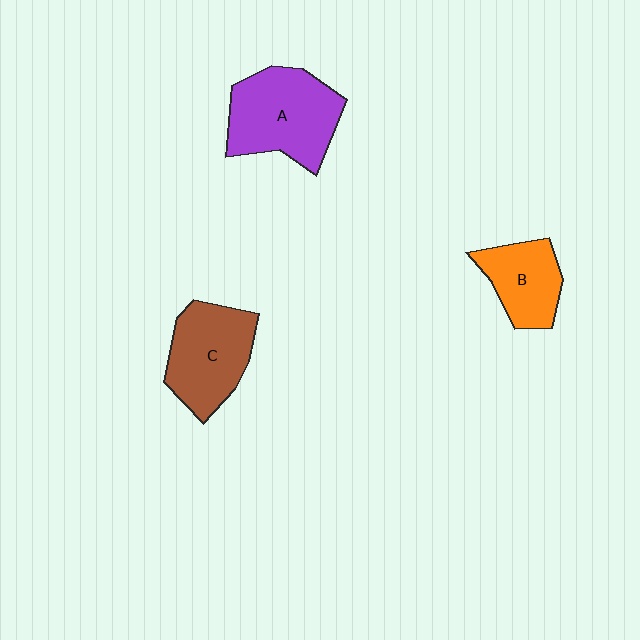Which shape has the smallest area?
Shape B (orange).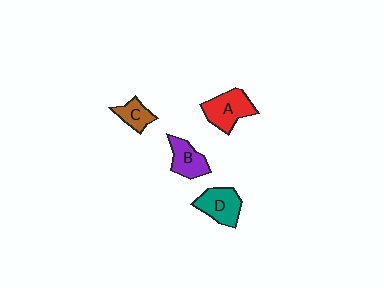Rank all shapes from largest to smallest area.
From largest to smallest: A (red), D (teal), B (purple), C (brown).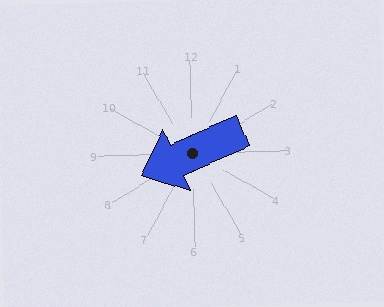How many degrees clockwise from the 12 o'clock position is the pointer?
Approximately 248 degrees.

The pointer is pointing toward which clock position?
Roughly 8 o'clock.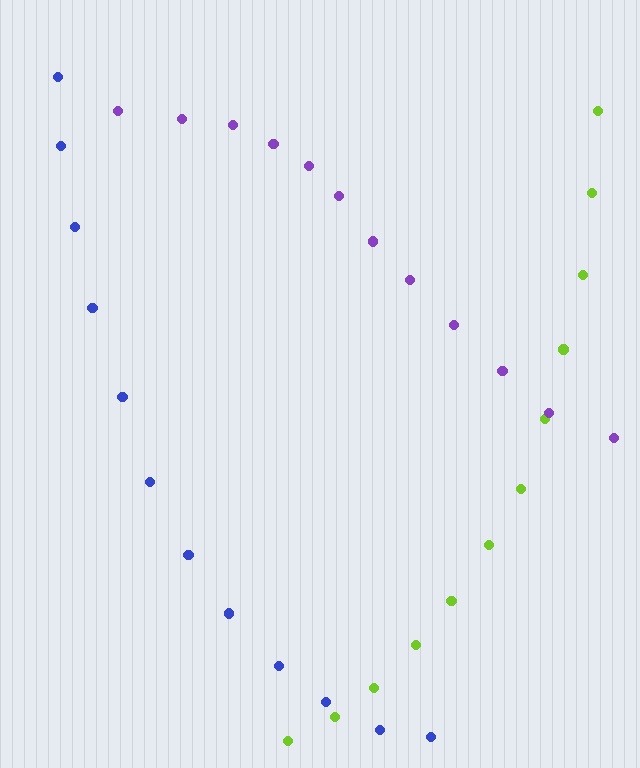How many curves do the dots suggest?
There are 3 distinct paths.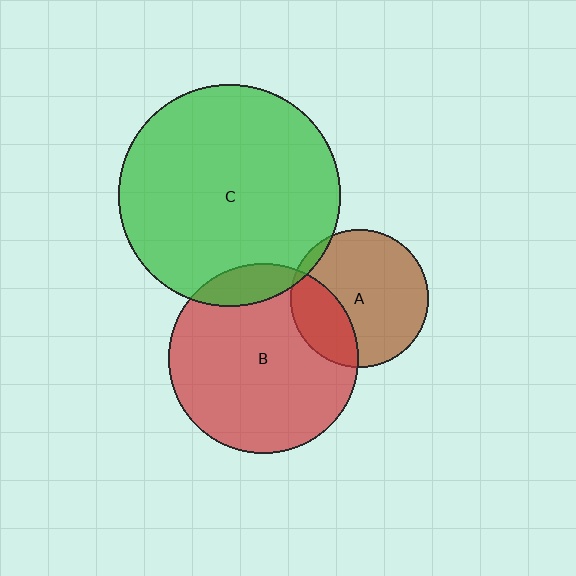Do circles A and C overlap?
Yes.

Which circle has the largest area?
Circle C (green).